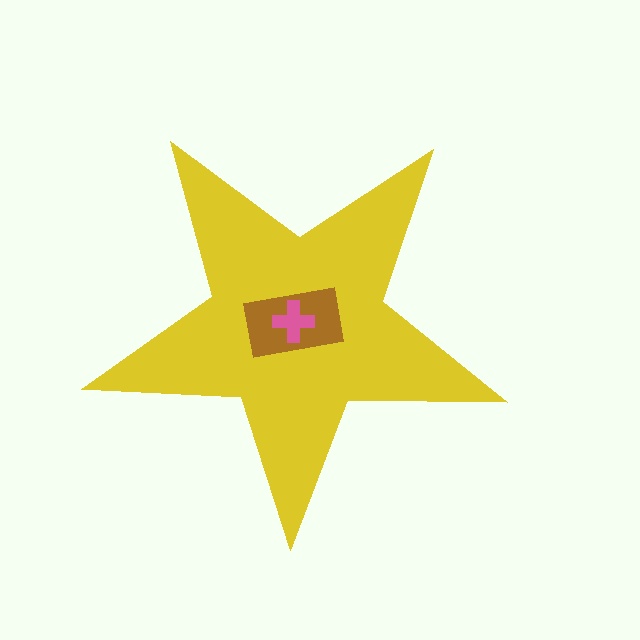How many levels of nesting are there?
3.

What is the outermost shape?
The yellow star.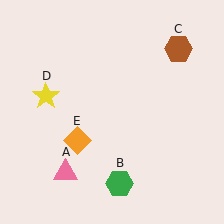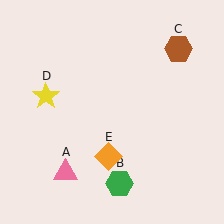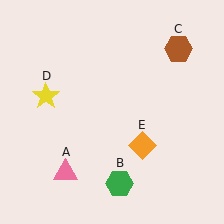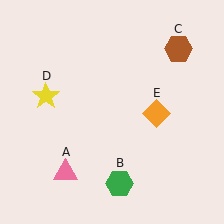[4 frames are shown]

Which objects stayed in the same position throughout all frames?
Pink triangle (object A) and green hexagon (object B) and brown hexagon (object C) and yellow star (object D) remained stationary.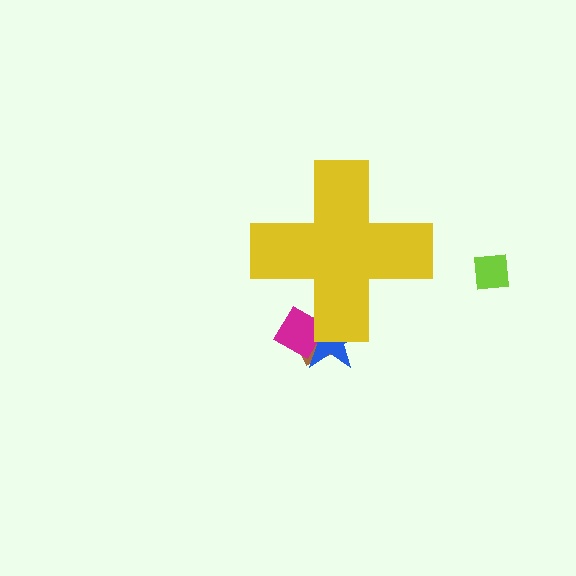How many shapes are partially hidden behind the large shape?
3 shapes are partially hidden.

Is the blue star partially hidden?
Yes, the blue star is partially hidden behind the yellow cross.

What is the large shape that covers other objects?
A yellow cross.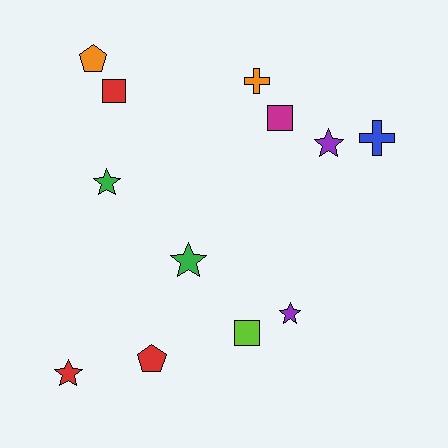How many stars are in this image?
There are 5 stars.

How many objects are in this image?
There are 12 objects.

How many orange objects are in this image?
There are 2 orange objects.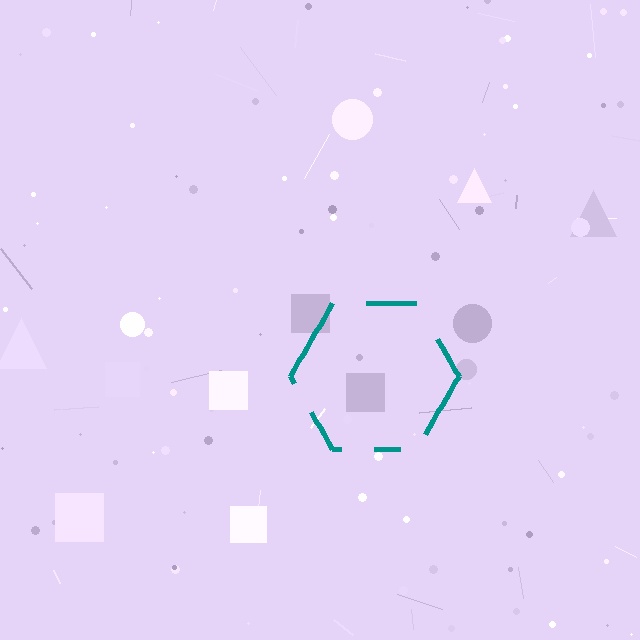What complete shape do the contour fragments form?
The contour fragments form a hexagon.